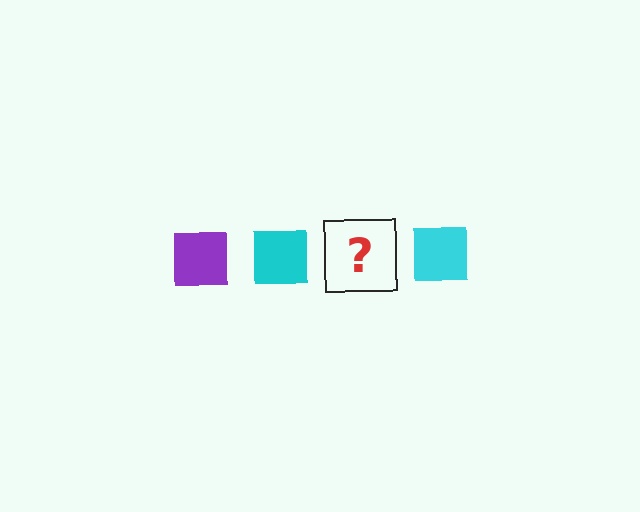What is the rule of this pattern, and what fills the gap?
The rule is that the pattern cycles through purple, cyan squares. The gap should be filled with a purple square.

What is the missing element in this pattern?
The missing element is a purple square.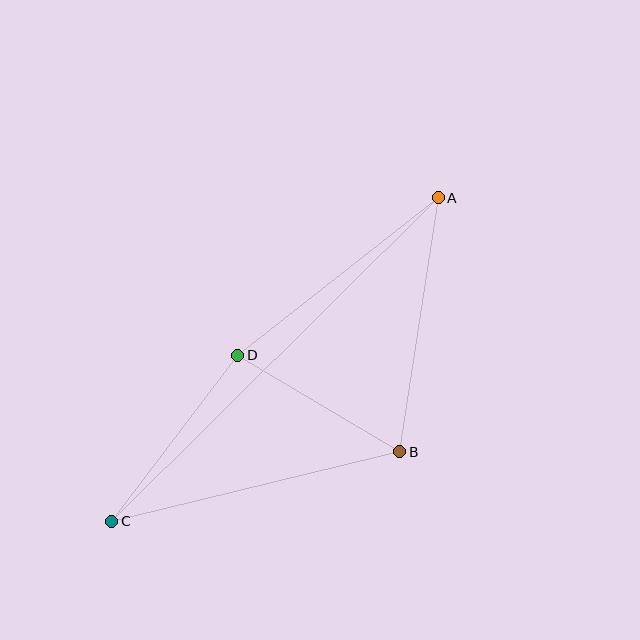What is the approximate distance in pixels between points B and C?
The distance between B and C is approximately 297 pixels.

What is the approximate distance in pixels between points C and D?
The distance between C and D is approximately 208 pixels.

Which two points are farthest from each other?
Points A and C are farthest from each other.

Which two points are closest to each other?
Points B and D are closest to each other.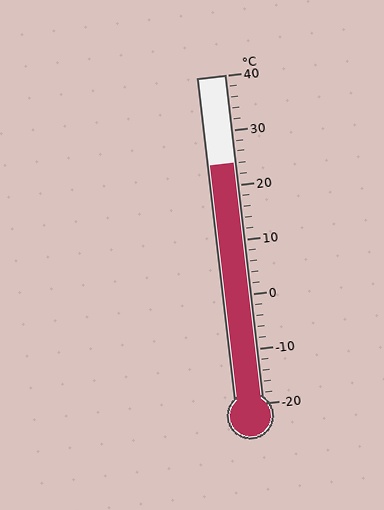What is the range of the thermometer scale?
The thermometer scale ranges from -20°C to 40°C.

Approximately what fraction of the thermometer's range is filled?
The thermometer is filled to approximately 75% of its range.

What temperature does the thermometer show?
The thermometer shows approximately 24°C.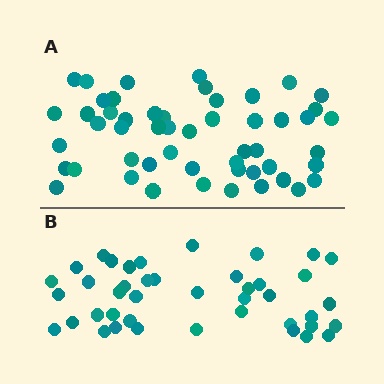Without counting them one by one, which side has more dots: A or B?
Region A (the top region) has more dots.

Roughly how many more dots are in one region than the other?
Region A has roughly 10 or so more dots than region B.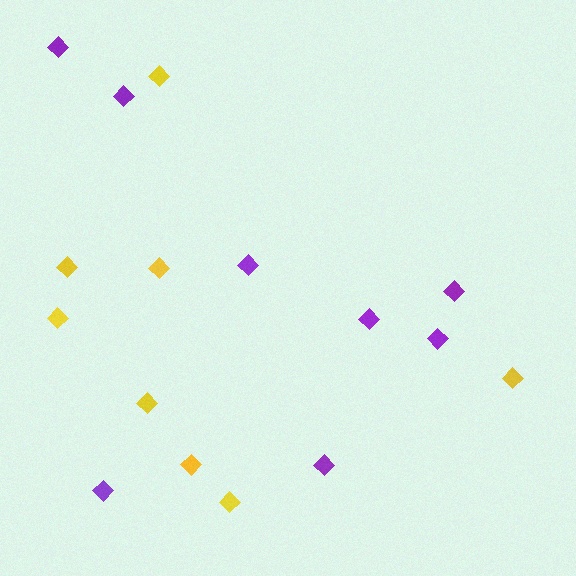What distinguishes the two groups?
There are 2 groups: one group of yellow diamonds (8) and one group of purple diamonds (8).